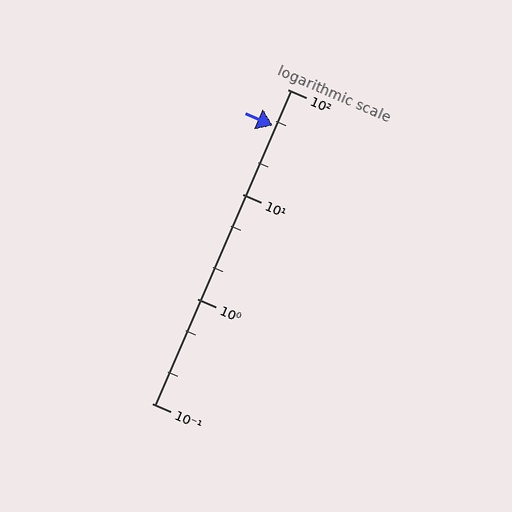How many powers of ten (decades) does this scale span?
The scale spans 3 decades, from 0.1 to 100.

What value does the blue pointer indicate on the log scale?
The pointer indicates approximately 45.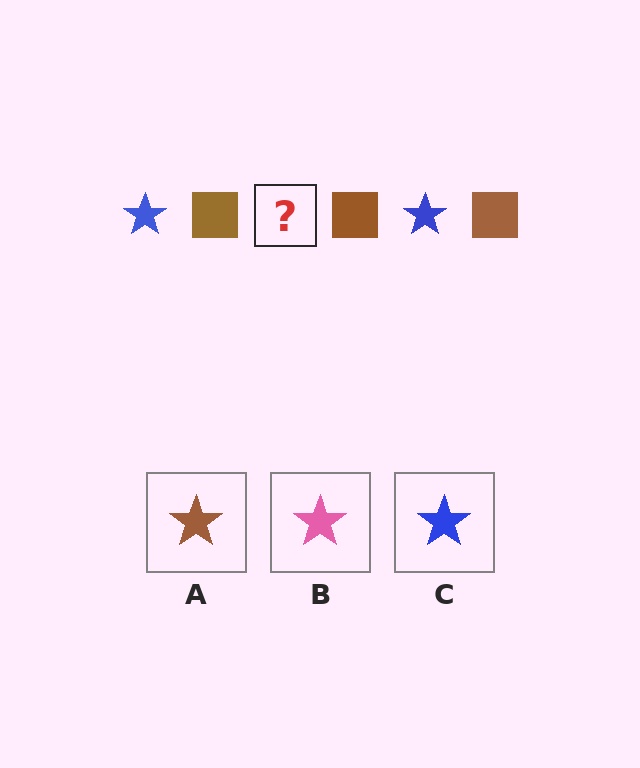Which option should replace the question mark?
Option C.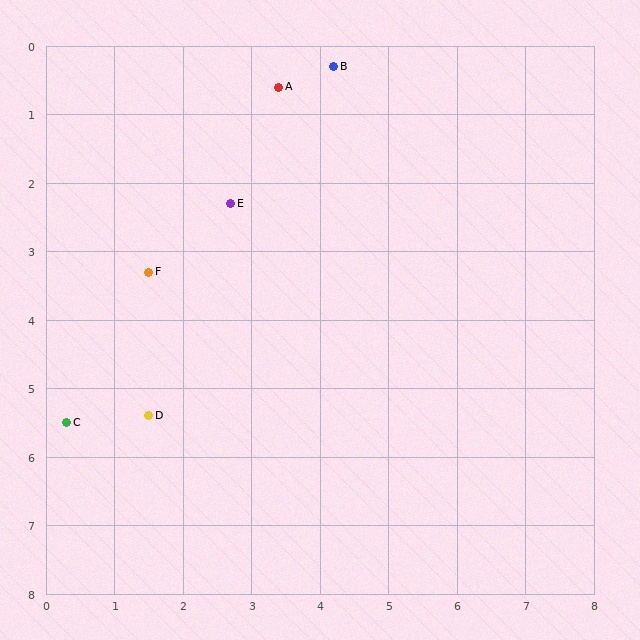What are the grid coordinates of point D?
Point D is at approximately (1.5, 5.4).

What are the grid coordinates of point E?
Point E is at approximately (2.7, 2.3).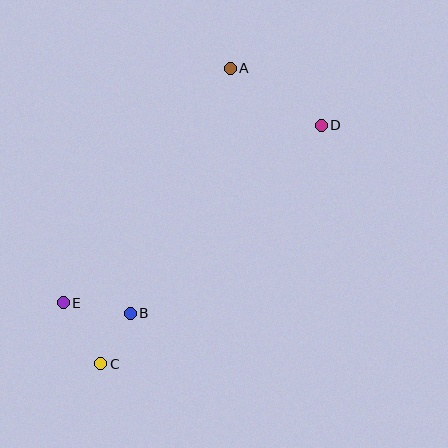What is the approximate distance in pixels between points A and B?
The distance between A and B is approximately 264 pixels.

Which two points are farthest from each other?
Points C and D are farthest from each other.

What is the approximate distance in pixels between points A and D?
The distance between A and D is approximately 107 pixels.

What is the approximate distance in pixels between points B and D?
The distance between B and D is approximately 268 pixels.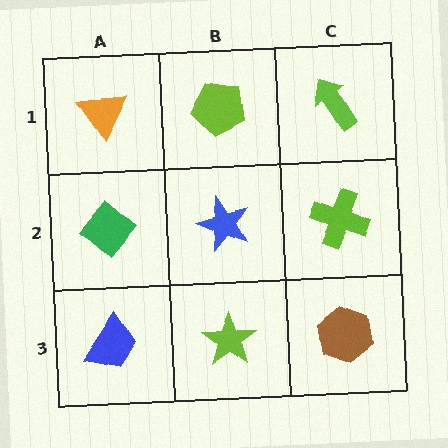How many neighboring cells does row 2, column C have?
3.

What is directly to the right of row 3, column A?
A lime star.